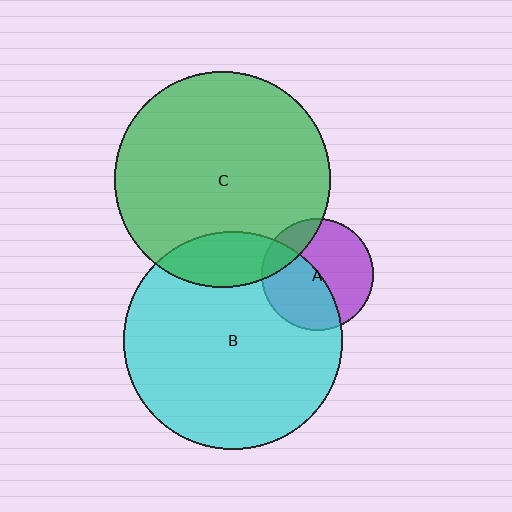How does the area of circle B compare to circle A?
Approximately 3.8 times.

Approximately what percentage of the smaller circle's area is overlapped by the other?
Approximately 45%.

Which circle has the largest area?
Circle B (cyan).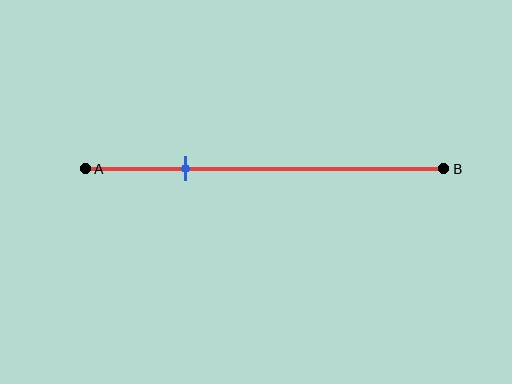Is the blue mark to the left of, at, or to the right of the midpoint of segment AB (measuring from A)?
The blue mark is to the left of the midpoint of segment AB.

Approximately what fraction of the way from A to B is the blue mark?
The blue mark is approximately 30% of the way from A to B.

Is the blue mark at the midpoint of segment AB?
No, the mark is at about 30% from A, not at the 50% midpoint.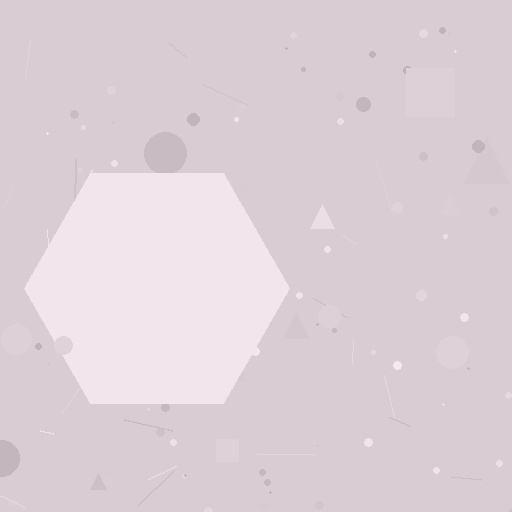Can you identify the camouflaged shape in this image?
The camouflaged shape is a hexagon.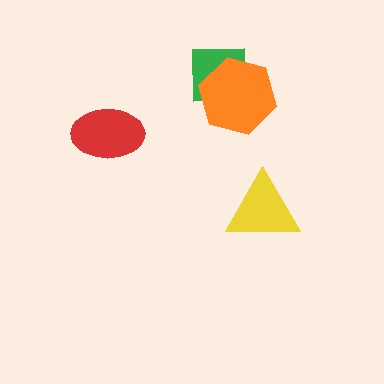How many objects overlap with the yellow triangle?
0 objects overlap with the yellow triangle.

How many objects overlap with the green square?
1 object overlaps with the green square.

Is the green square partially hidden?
Yes, it is partially covered by another shape.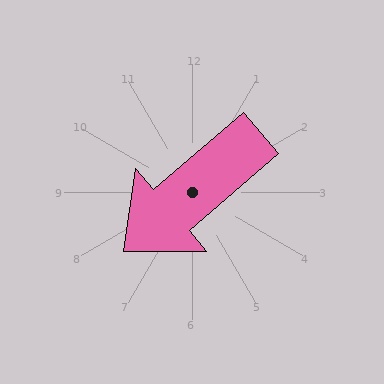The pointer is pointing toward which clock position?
Roughly 8 o'clock.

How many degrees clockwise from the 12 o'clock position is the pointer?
Approximately 229 degrees.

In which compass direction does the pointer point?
Southwest.